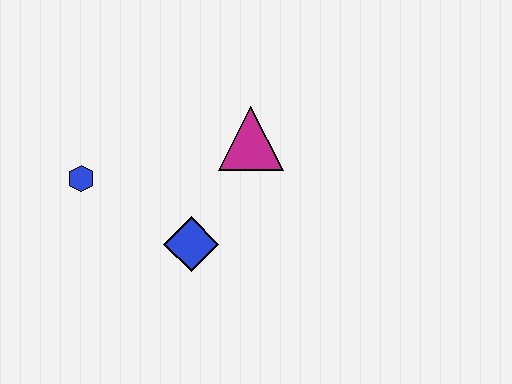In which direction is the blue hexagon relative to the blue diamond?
The blue hexagon is to the left of the blue diamond.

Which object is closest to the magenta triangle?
The blue diamond is closest to the magenta triangle.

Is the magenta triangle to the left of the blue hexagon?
No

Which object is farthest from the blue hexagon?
The magenta triangle is farthest from the blue hexagon.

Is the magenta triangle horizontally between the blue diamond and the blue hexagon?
No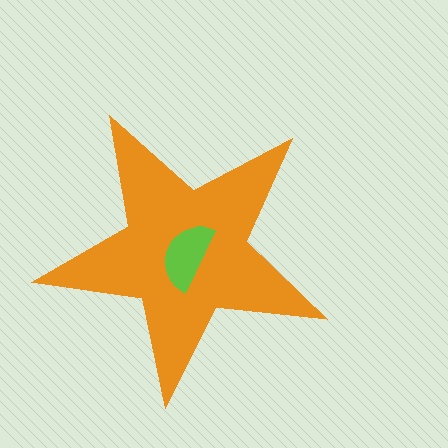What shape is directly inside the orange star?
The lime semicircle.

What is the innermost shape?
The lime semicircle.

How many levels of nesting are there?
2.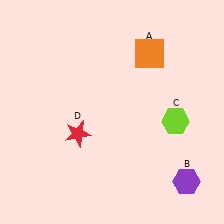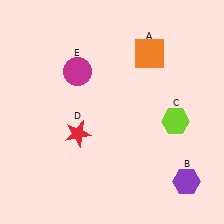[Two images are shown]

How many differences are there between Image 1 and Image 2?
There is 1 difference between the two images.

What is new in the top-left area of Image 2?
A magenta circle (E) was added in the top-left area of Image 2.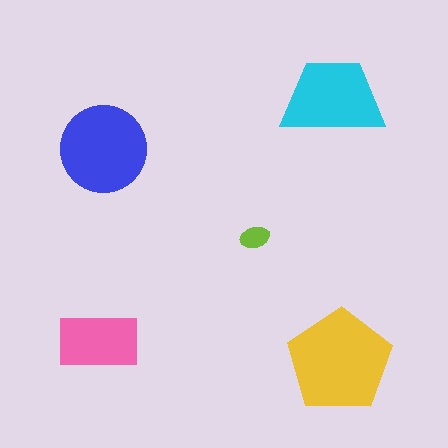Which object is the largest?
The yellow pentagon.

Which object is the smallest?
The lime ellipse.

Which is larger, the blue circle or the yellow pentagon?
The yellow pentagon.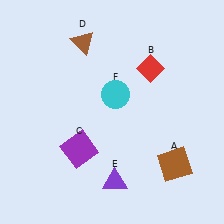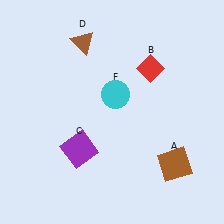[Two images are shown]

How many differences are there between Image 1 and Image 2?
There is 1 difference between the two images.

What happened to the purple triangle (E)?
The purple triangle (E) was removed in Image 2. It was in the bottom-right area of Image 1.